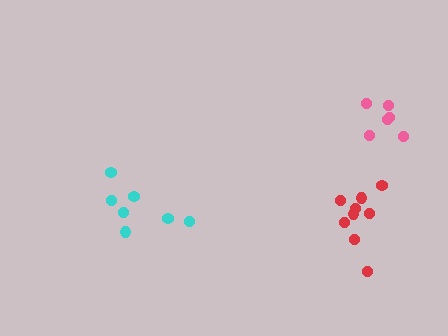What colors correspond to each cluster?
The clusters are colored: pink, cyan, red.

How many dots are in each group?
Group 1: 6 dots, Group 2: 7 dots, Group 3: 9 dots (22 total).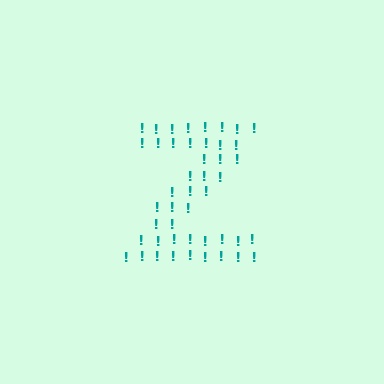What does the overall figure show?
The overall figure shows the letter Z.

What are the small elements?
The small elements are exclamation marks.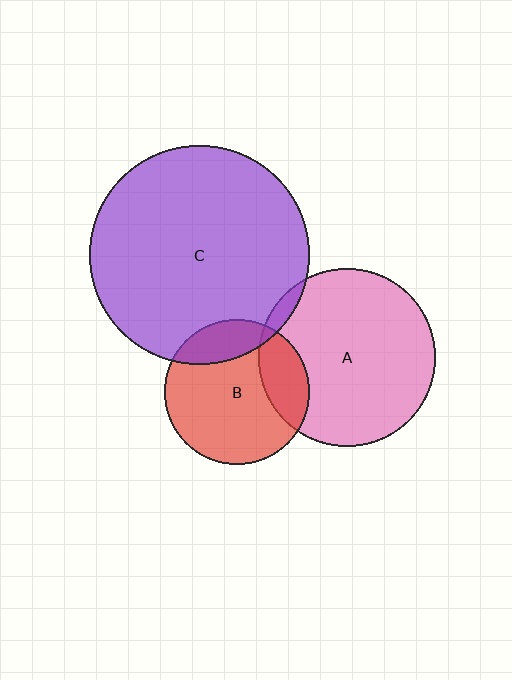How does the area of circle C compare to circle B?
Approximately 2.3 times.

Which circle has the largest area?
Circle C (purple).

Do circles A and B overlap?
Yes.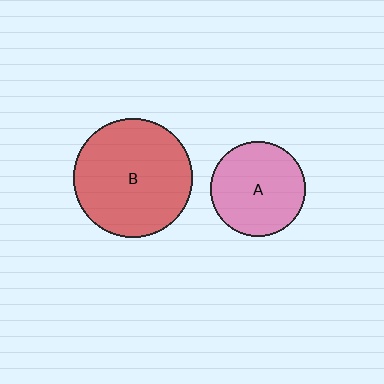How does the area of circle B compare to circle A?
Approximately 1.6 times.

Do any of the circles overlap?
No, none of the circles overlap.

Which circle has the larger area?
Circle B (red).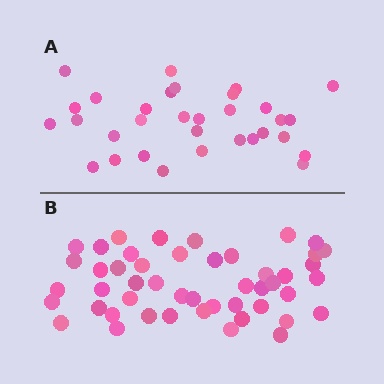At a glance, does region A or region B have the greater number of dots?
Region B (the bottom region) has more dots.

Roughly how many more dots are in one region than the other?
Region B has approximately 15 more dots than region A.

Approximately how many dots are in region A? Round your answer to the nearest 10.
About 30 dots. (The exact count is 32, which rounds to 30.)